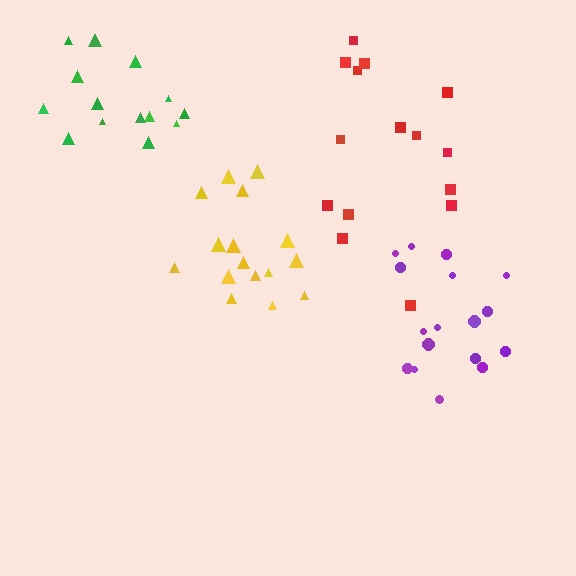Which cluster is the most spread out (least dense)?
Red.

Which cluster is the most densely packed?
Yellow.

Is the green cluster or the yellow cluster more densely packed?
Yellow.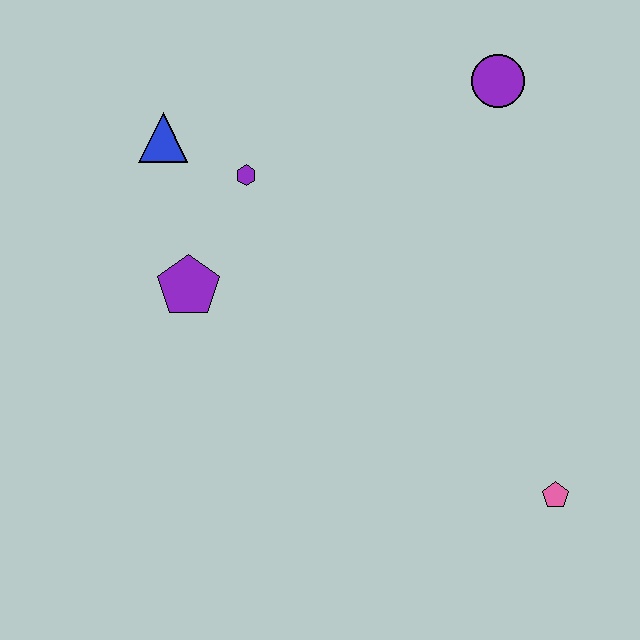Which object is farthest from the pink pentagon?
The blue triangle is farthest from the pink pentagon.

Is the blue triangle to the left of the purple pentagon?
Yes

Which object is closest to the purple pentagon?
The purple hexagon is closest to the purple pentagon.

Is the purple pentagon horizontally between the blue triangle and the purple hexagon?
Yes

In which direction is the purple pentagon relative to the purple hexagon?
The purple pentagon is below the purple hexagon.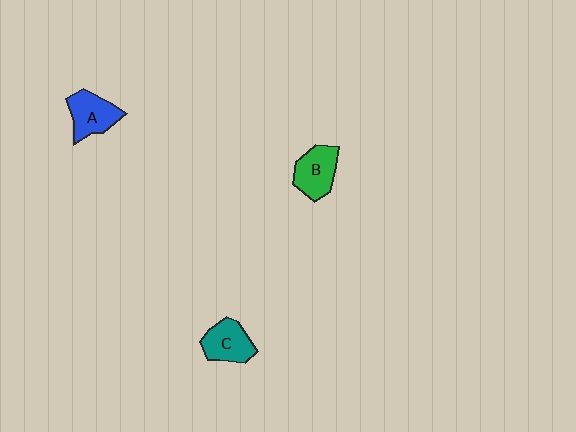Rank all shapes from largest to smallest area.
From largest to smallest: A (blue), B (green), C (teal).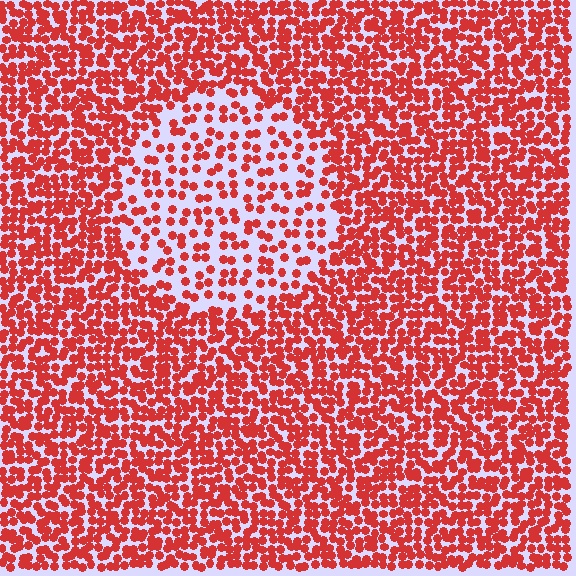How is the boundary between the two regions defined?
The boundary is defined by a change in element density (approximately 2.2x ratio). All elements are the same color, size, and shape.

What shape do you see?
I see a circle.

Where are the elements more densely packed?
The elements are more densely packed outside the circle boundary.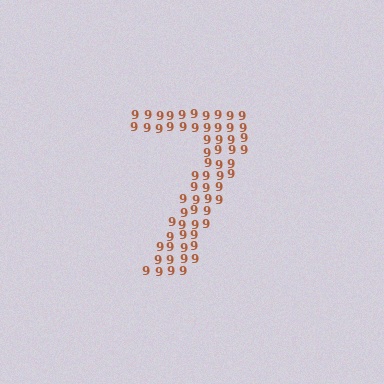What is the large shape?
The large shape is the digit 7.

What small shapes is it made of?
It is made of small digit 9's.